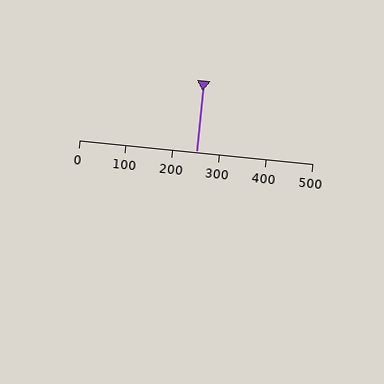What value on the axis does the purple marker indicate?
The marker indicates approximately 250.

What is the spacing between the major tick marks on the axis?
The major ticks are spaced 100 apart.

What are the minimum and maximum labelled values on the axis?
The axis runs from 0 to 500.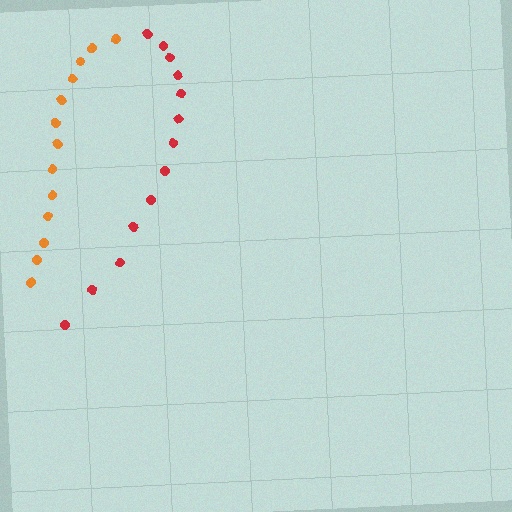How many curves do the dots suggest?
There are 2 distinct paths.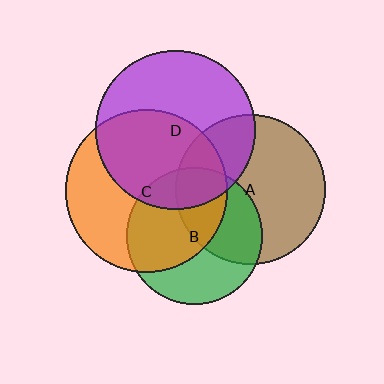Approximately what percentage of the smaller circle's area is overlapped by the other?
Approximately 30%.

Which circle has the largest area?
Circle C (orange).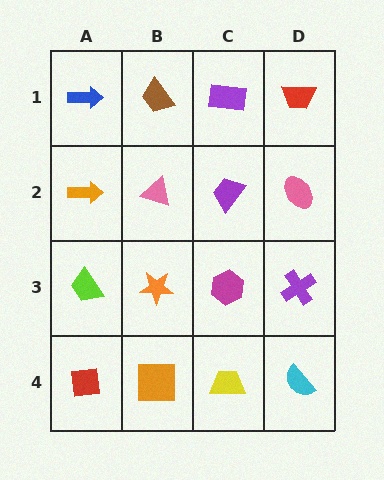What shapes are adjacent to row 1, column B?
A pink triangle (row 2, column B), a blue arrow (row 1, column A), a purple rectangle (row 1, column C).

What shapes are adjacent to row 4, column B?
An orange star (row 3, column B), a red square (row 4, column A), a yellow trapezoid (row 4, column C).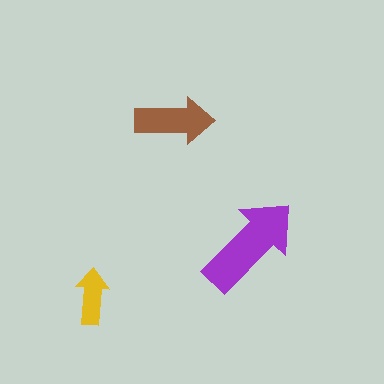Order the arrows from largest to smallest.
the purple one, the brown one, the yellow one.